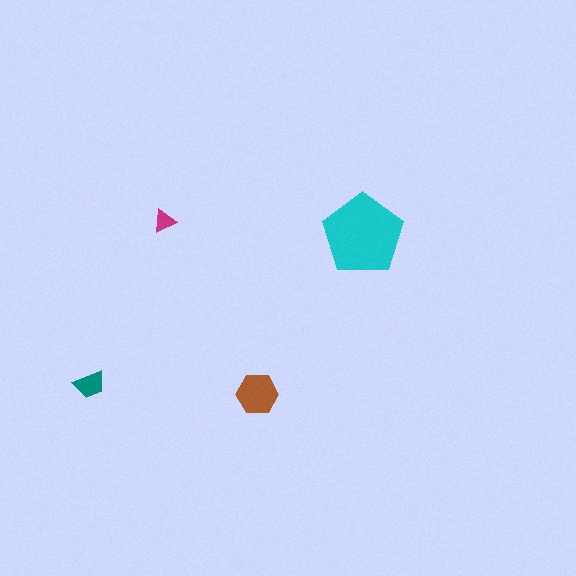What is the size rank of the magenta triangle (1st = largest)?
4th.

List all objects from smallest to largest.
The magenta triangle, the teal trapezoid, the brown hexagon, the cyan pentagon.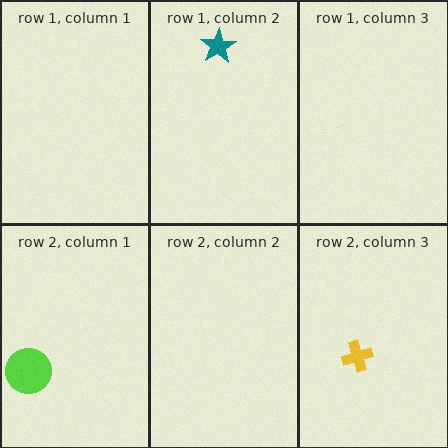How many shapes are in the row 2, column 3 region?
1.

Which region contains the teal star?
The row 1, column 2 region.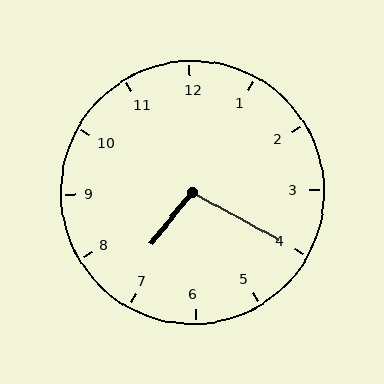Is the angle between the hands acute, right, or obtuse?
It is obtuse.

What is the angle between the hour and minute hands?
Approximately 100 degrees.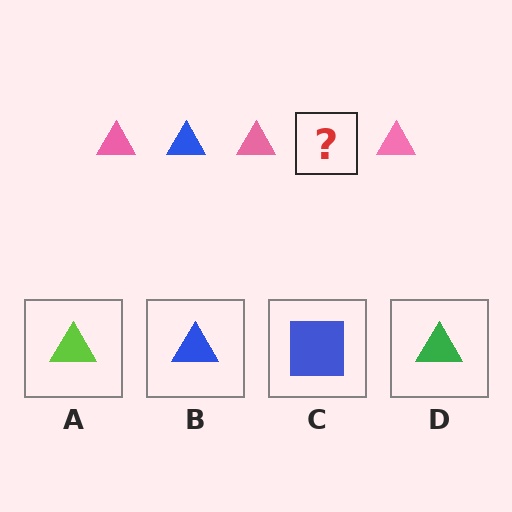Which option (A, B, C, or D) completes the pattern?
B.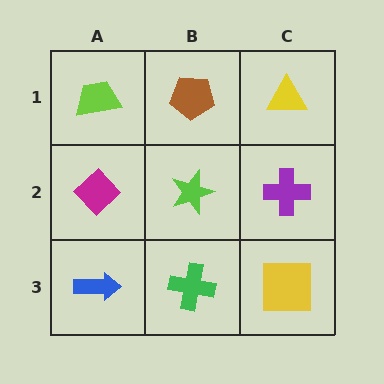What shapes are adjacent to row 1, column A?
A magenta diamond (row 2, column A), a brown pentagon (row 1, column B).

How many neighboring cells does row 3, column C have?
2.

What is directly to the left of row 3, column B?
A blue arrow.